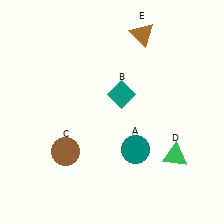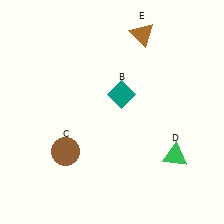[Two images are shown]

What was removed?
The teal circle (A) was removed in Image 2.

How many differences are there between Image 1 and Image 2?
There is 1 difference between the two images.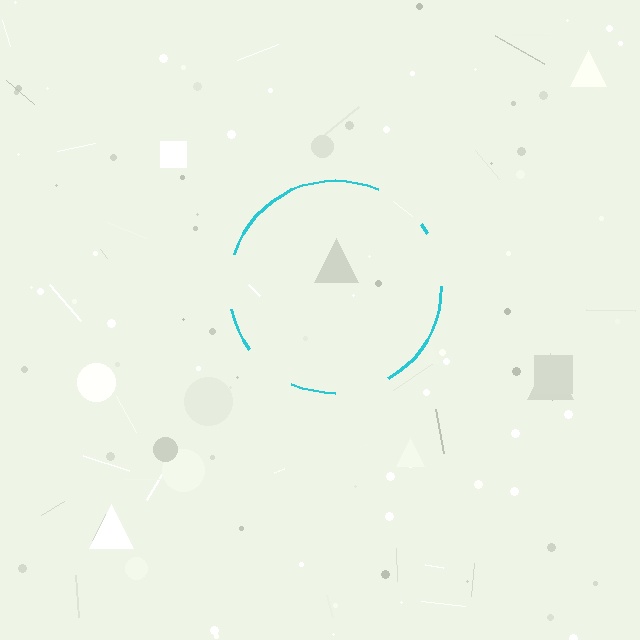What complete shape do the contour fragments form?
The contour fragments form a circle.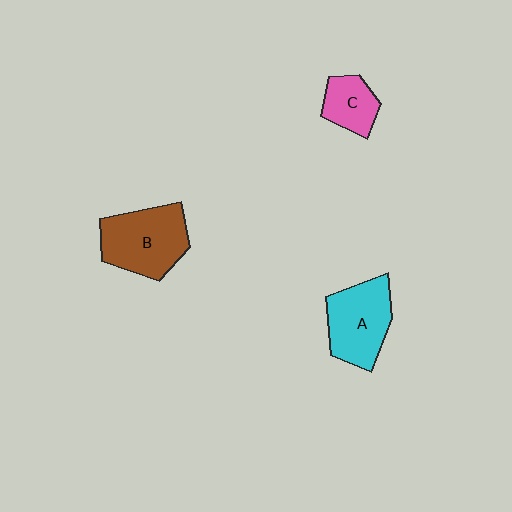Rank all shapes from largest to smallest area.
From largest to smallest: B (brown), A (cyan), C (pink).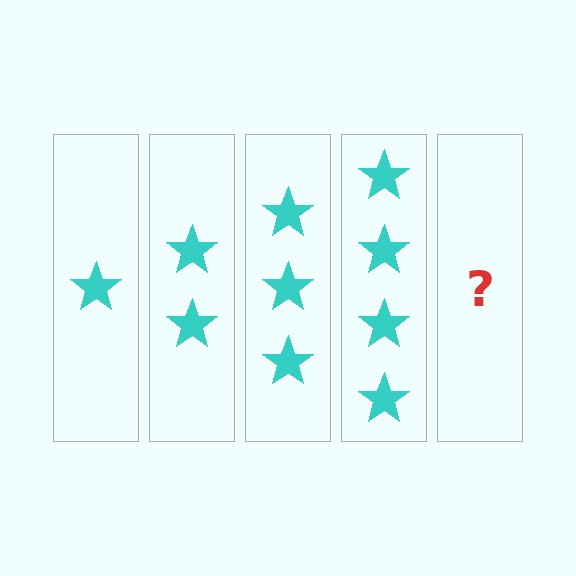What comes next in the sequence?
The next element should be 5 stars.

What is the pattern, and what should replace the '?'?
The pattern is that each step adds one more star. The '?' should be 5 stars.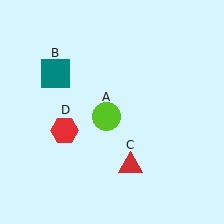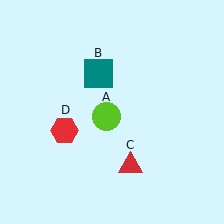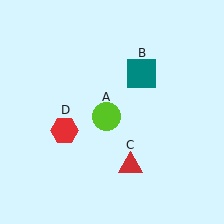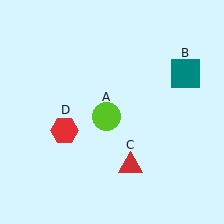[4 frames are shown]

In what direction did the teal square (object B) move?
The teal square (object B) moved right.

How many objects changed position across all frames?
1 object changed position: teal square (object B).